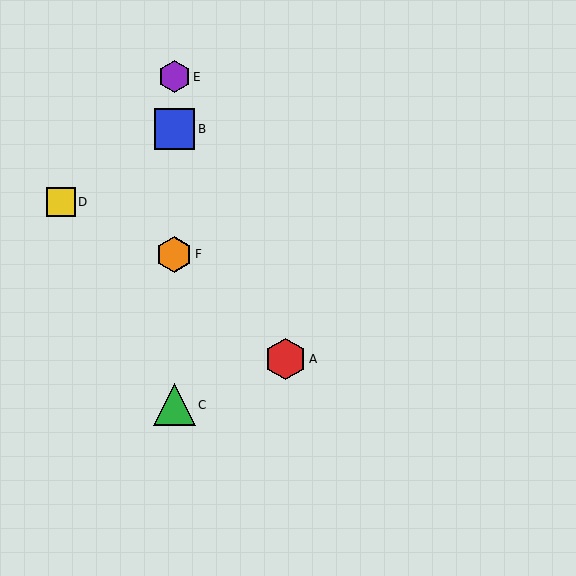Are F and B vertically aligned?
Yes, both are at x≈174.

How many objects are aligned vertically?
4 objects (B, C, E, F) are aligned vertically.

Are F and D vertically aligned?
No, F is at x≈174 and D is at x≈61.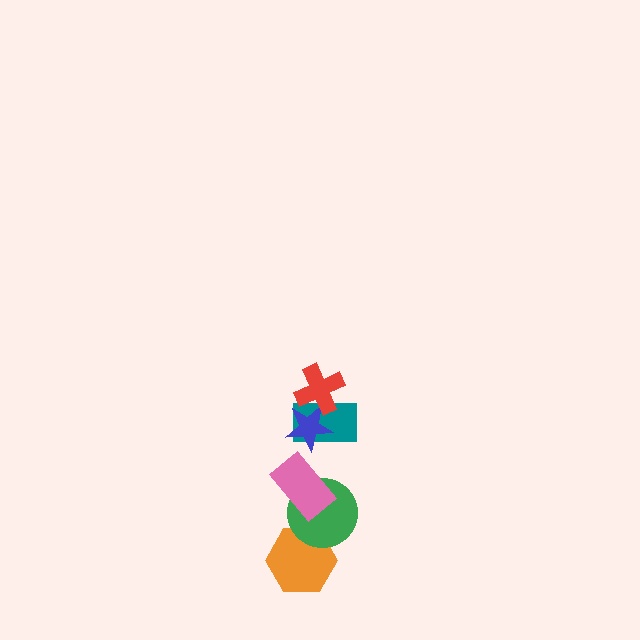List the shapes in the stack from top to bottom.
From top to bottom: the red cross, the blue star, the teal rectangle, the pink rectangle, the green circle, the orange hexagon.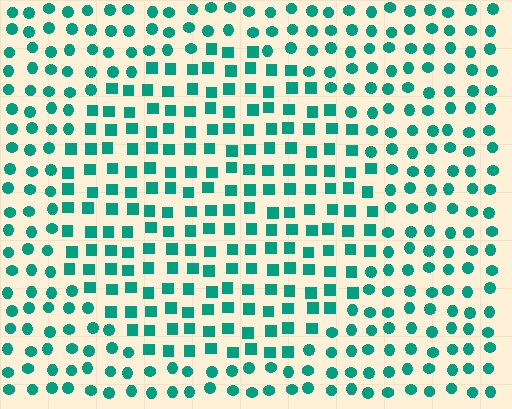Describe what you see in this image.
The image is filled with small teal elements arranged in a uniform grid. A circle-shaped region contains squares, while the surrounding area contains circles. The boundary is defined purely by the change in element shape.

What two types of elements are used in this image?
The image uses squares inside the circle region and circles outside it.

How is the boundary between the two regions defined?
The boundary is defined by a change in element shape: squares inside vs. circles outside. All elements share the same color and spacing.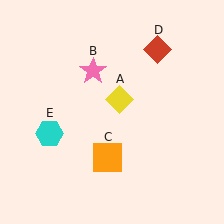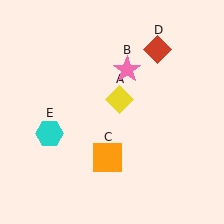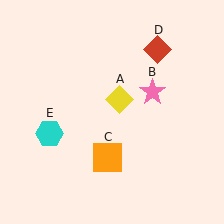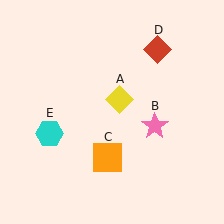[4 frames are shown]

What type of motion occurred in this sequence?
The pink star (object B) rotated clockwise around the center of the scene.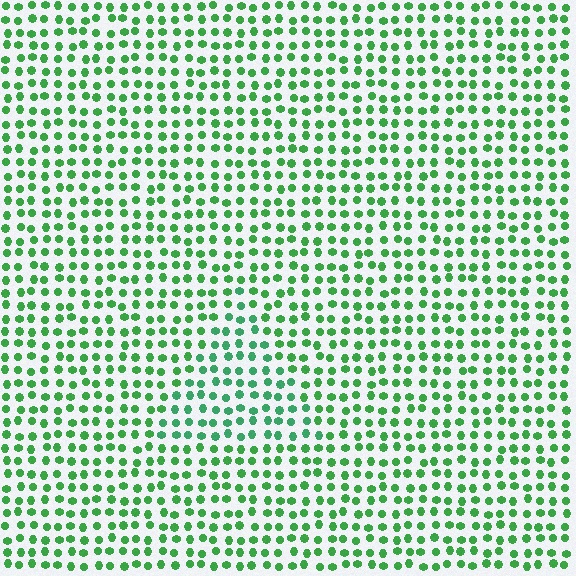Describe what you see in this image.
The image is filled with small green elements in a uniform arrangement. A triangle-shaped region is visible where the elements are tinted to a slightly different hue, forming a subtle color boundary.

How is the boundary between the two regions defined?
The boundary is defined purely by a slight shift in hue (about 20 degrees). Spacing, size, and orientation are identical on both sides.